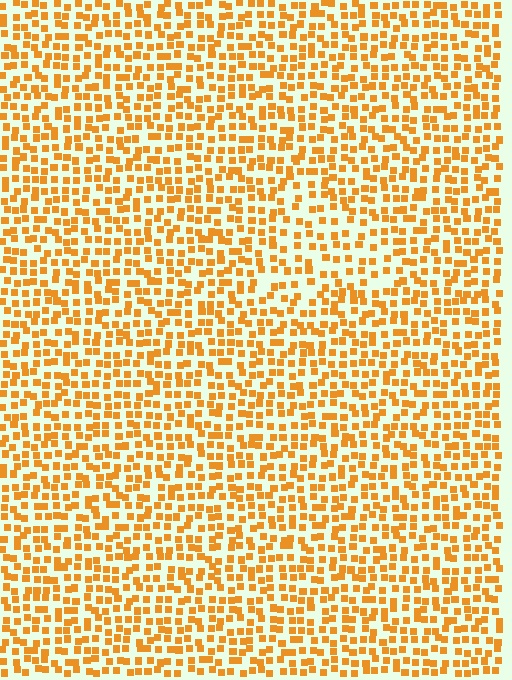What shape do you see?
I see a triangle.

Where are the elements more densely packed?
The elements are more densely packed outside the triangle boundary.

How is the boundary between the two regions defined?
The boundary is defined by a change in element density (approximately 1.5x ratio). All elements are the same color, size, and shape.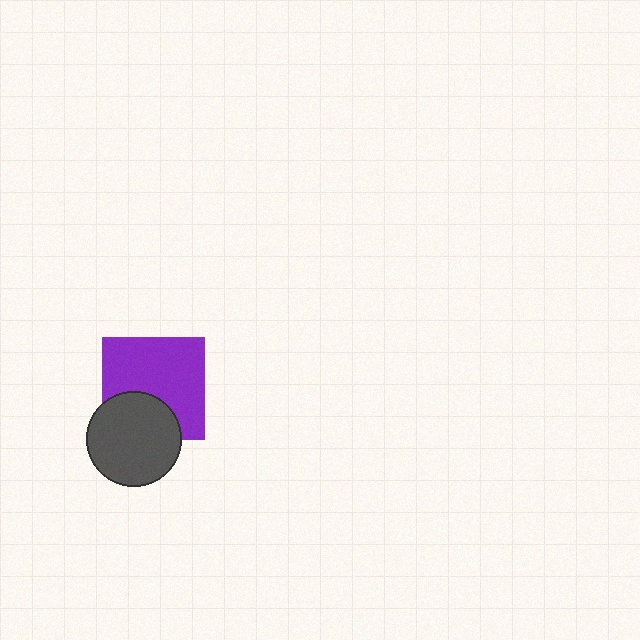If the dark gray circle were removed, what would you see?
You would see the complete purple square.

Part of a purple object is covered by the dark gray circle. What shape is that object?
It is a square.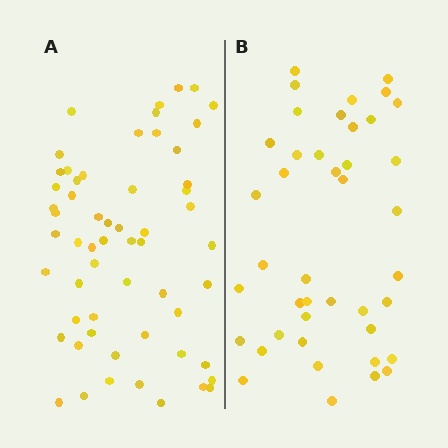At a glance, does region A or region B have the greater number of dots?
Region A (the left region) has more dots.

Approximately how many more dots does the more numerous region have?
Region A has approximately 15 more dots than region B.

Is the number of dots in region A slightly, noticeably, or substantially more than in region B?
Region A has noticeably more, but not dramatically so. The ratio is roughly 1.4 to 1.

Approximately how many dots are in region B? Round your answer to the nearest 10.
About 40 dots. (The exact count is 42, which rounds to 40.)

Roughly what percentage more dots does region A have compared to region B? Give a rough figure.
About 40% more.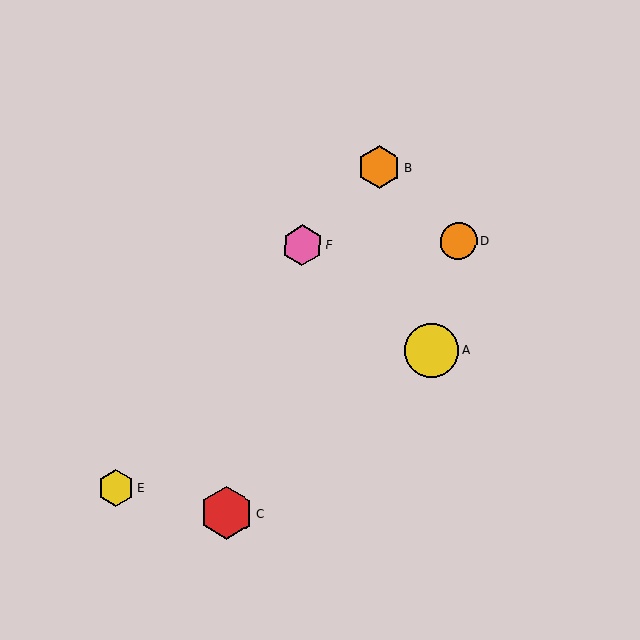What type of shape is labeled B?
Shape B is an orange hexagon.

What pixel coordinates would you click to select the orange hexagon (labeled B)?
Click at (379, 167) to select the orange hexagon B.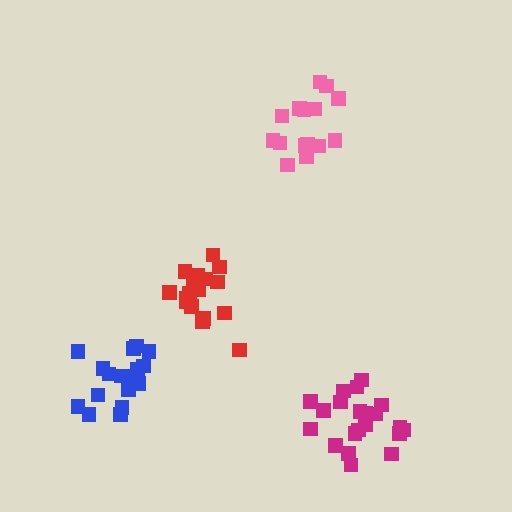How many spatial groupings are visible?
There are 4 spatial groupings.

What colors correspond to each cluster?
The clusters are colored: red, blue, magenta, pink.